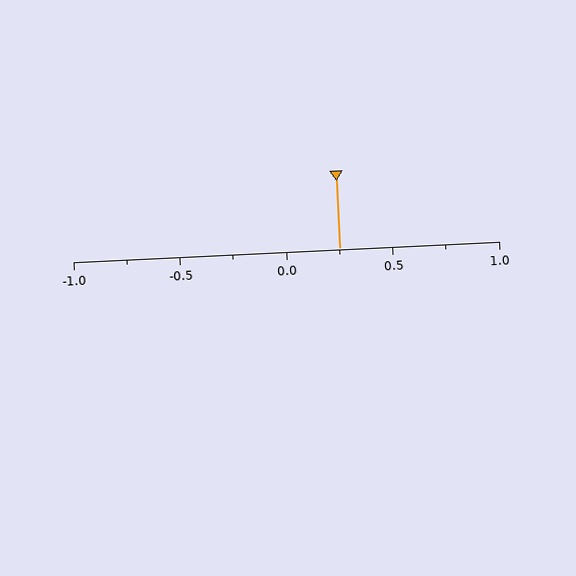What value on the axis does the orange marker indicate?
The marker indicates approximately 0.25.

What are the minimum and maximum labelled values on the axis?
The axis runs from -1.0 to 1.0.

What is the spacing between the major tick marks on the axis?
The major ticks are spaced 0.5 apart.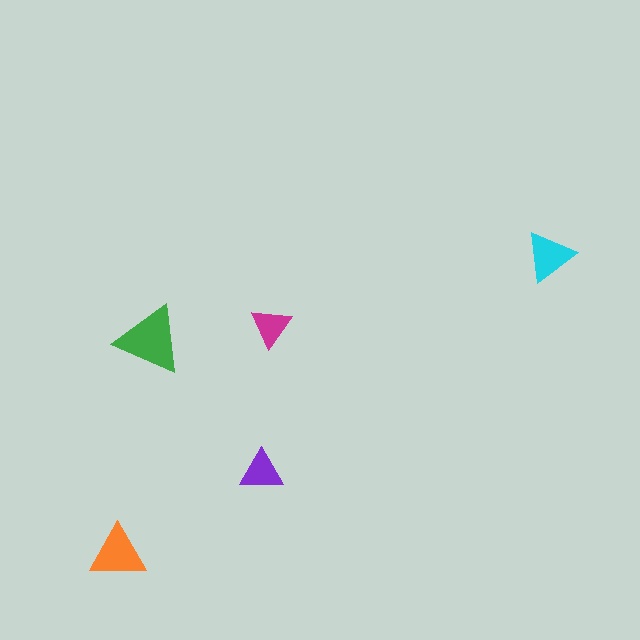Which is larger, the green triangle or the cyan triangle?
The green one.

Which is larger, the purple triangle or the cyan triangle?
The cyan one.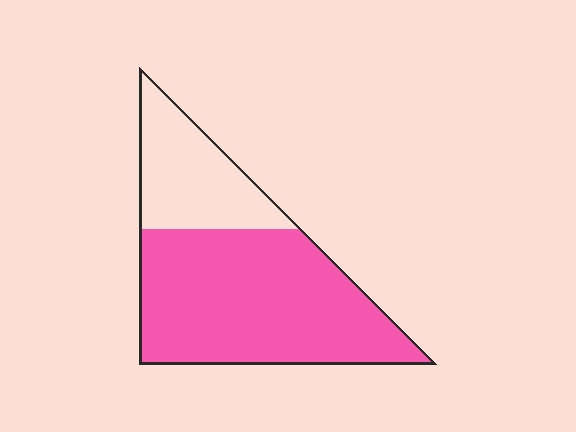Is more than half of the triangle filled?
Yes.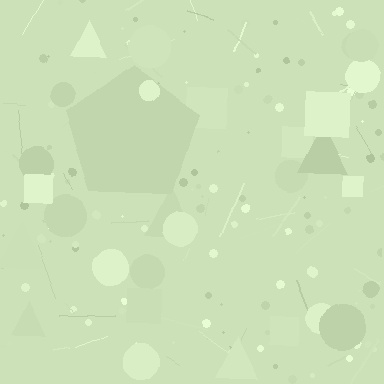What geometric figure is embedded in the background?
A pentagon is embedded in the background.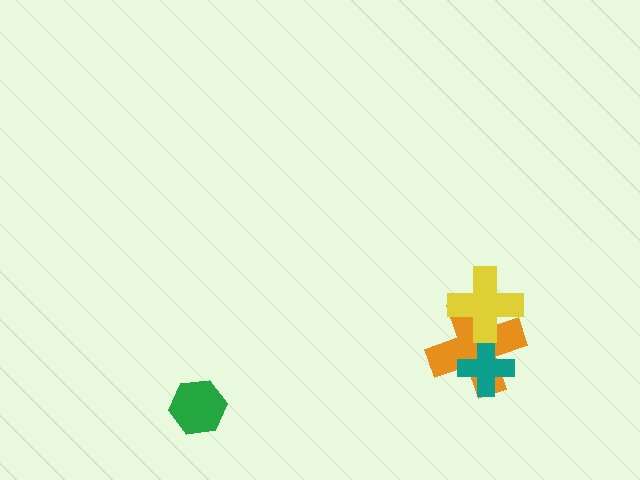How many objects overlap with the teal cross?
1 object overlaps with the teal cross.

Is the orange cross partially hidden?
Yes, it is partially covered by another shape.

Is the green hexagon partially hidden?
No, no other shape covers it.